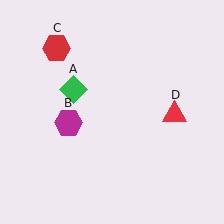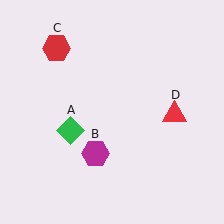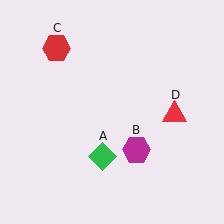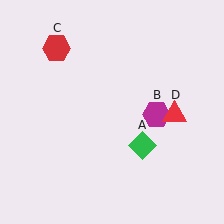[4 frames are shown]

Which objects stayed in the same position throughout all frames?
Red hexagon (object C) and red triangle (object D) remained stationary.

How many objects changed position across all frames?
2 objects changed position: green diamond (object A), magenta hexagon (object B).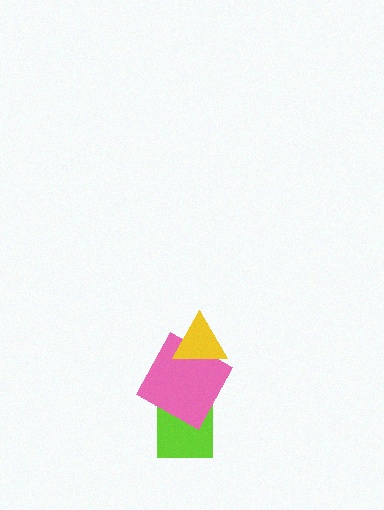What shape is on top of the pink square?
The yellow triangle is on top of the pink square.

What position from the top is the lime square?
The lime square is 3rd from the top.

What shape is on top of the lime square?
The pink square is on top of the lime square.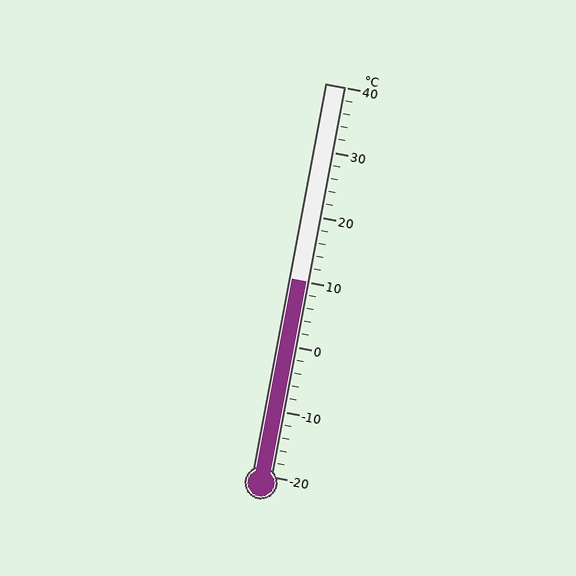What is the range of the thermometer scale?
The thermometer scale ranges from -20°C to 40°C.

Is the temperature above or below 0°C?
The temperature is above 0°C.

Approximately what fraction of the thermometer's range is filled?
The thermometer is filled to approximately 50% of its range.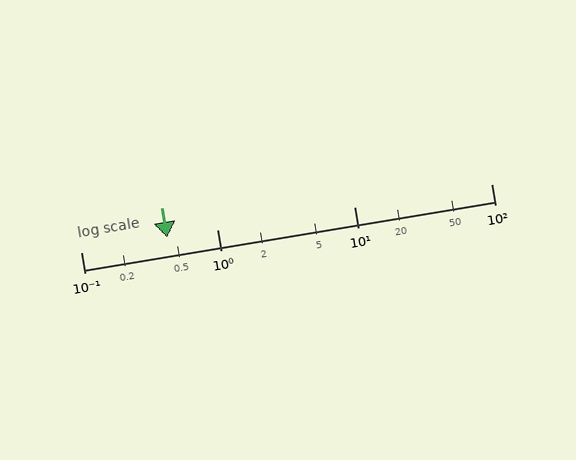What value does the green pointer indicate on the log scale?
The pointer indicates approximately 0.43.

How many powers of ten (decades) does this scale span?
The scale spans 3 decades, from 0.1 to 100.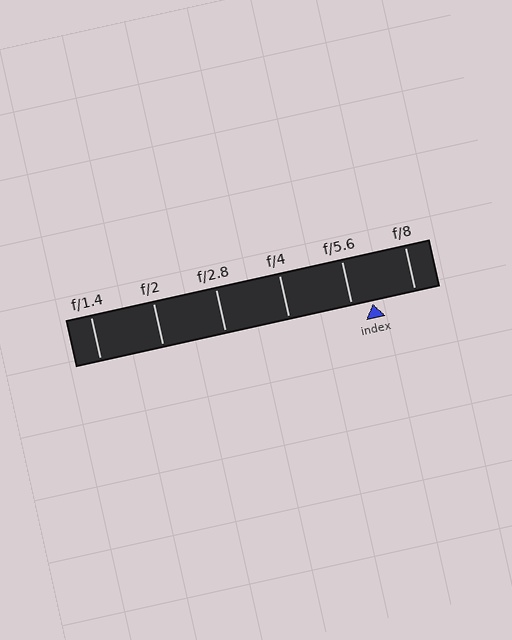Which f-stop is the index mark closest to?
The index mark is closest to f/5.6.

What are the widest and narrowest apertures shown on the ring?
The widest aperture shown is f/1.4 and the narrowest is f/8.